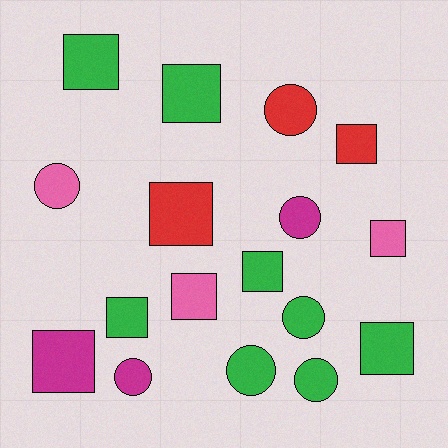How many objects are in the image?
There are 17 objects.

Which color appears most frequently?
Green, with 8 objects.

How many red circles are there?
There is 1 red circle.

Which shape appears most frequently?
Square, with 10 objects.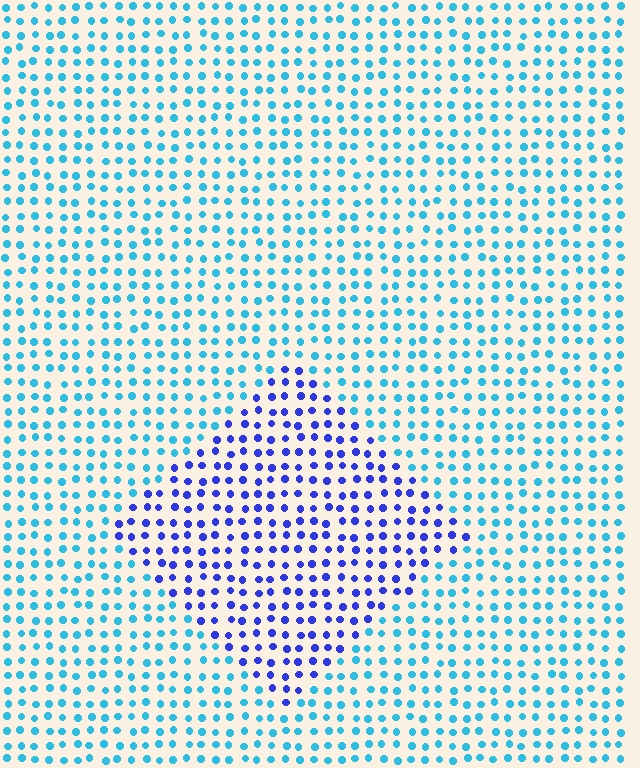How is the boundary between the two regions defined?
The boundary is defined purely by a slight shift in hue (about 46 degrees). Spacing, size, and orientation are identical on both sides.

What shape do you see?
I see a diamond.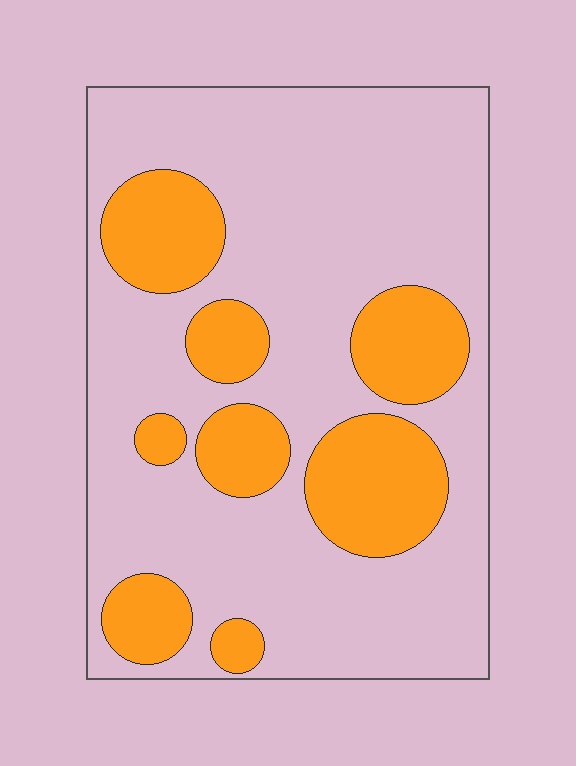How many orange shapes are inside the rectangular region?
8.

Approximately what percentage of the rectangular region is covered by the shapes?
Approximately 25%.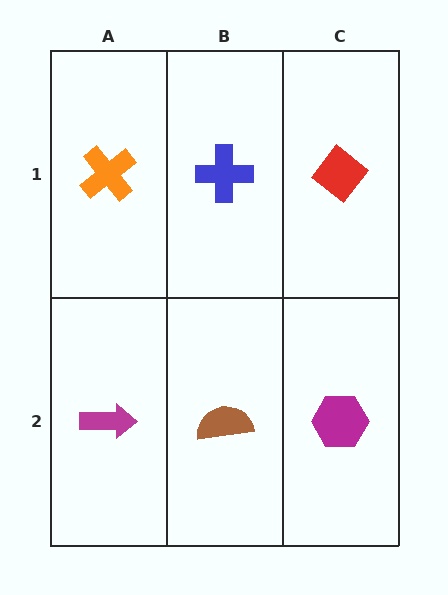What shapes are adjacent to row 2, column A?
An orange cross (row 1, column A), a brown semicircle (row 2, column B).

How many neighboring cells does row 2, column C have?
2.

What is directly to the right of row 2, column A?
A brown semicircle.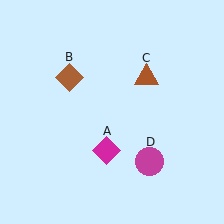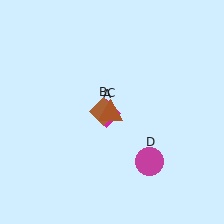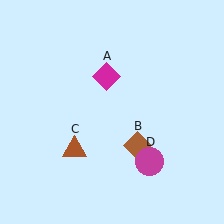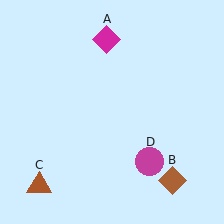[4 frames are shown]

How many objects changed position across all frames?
3 objects changed position: magenta diamond (object A), brown diamond (object B), brown triangle (object C).